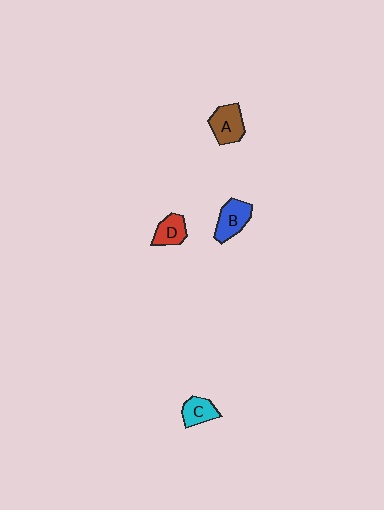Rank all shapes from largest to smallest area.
From largest to smallest: A (brown), B (blue), D (red), C (cyan).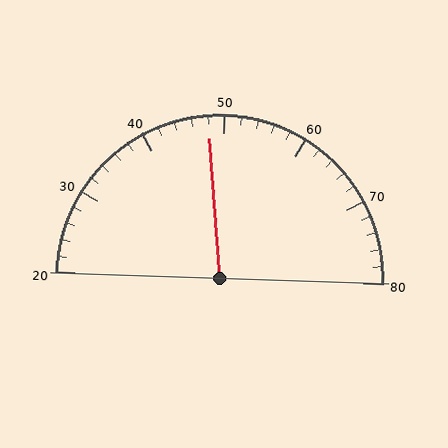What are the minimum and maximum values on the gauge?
The gauge ranges from 20 to 80.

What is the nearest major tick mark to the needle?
The nearest major tick mark is 50.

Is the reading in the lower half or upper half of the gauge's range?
The reading is in the lower half of the range (20 to 80).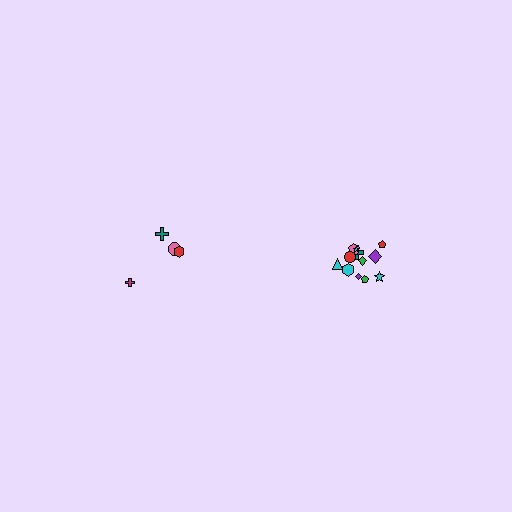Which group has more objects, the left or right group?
The right group.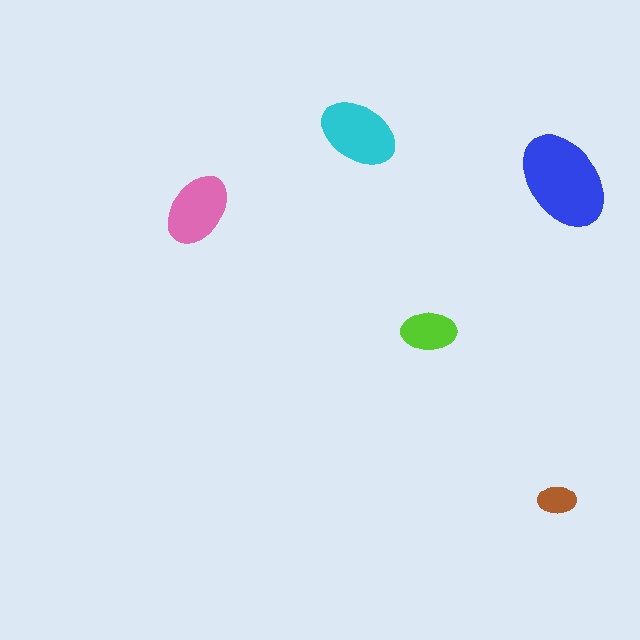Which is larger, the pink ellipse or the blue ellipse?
The blue one.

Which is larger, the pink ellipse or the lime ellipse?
The pink one.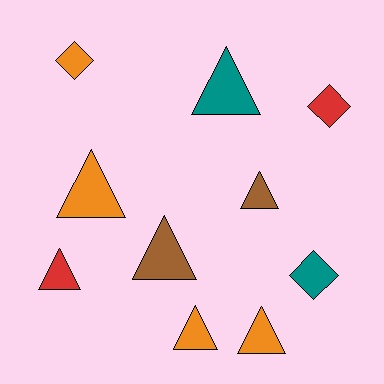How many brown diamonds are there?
There are no brown diamonds.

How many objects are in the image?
There are 10 objects.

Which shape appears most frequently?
Triangle, with 7 objects.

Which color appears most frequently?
Orange, with 4 objects.